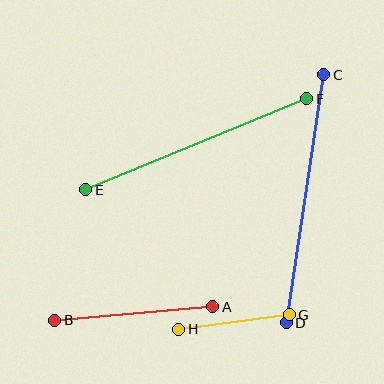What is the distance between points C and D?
The distance is approximately 251 pixels.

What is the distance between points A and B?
The distance is approximately 158 pixels.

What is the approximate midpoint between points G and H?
The midpoint is at approximately (234, 322) pixels.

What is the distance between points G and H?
The distance is approximately 111 pixels.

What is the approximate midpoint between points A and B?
The midpoint is at approximately (134, 313) pixels.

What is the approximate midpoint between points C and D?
The midpoint is at approximately (305, 199) pixels.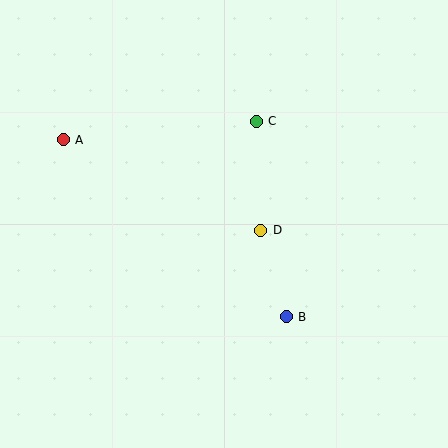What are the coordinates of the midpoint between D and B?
The midpoint between D and B is at (273, 273).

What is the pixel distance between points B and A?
The distance between B and A is 285 pixels.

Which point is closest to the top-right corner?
Point C is closest to the top-right corner.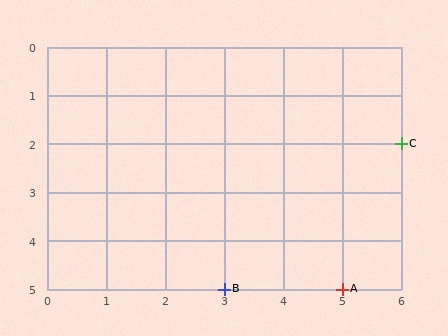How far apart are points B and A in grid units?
Points B and A are 2 columns apart.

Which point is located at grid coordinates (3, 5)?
Point B is at (3, 5).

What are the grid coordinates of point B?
Point B is at grid coordinates (3, 5).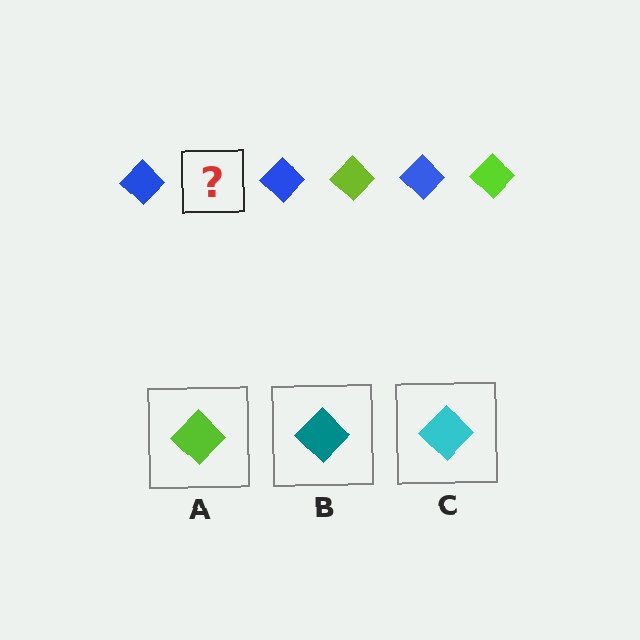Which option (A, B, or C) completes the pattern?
A.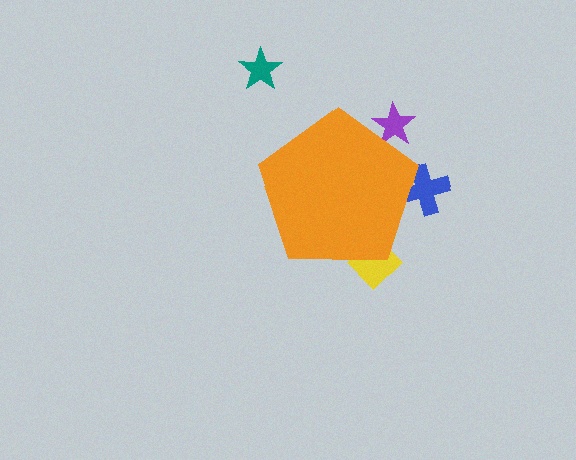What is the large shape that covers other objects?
An orange pentagon.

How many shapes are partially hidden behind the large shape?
3 shapes are partially hidden.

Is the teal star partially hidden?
No, the teal star is fully visible.